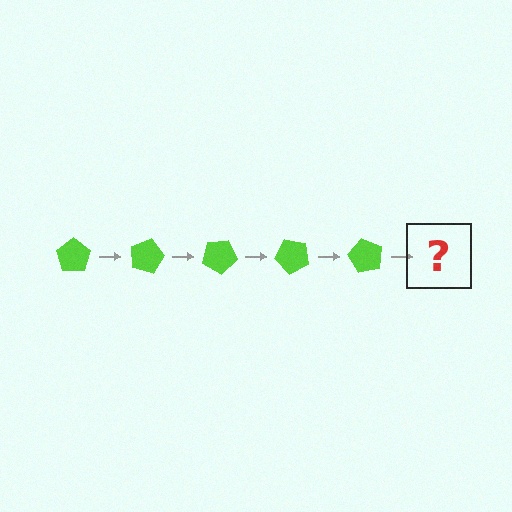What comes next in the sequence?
The next element should be a lime pentagon rotated 75 degrees.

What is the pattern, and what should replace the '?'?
The pattern is that the pentagon rotates 15 degrees each step. The '?' should be a lime pentagon rotated 75 degrees.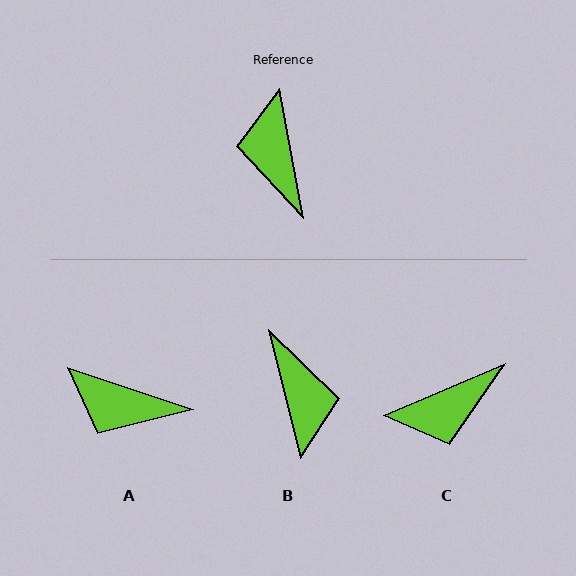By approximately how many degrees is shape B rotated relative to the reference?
Approximately 176 degrees clockwise.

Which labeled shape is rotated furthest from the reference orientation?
B, about 176 degrees away.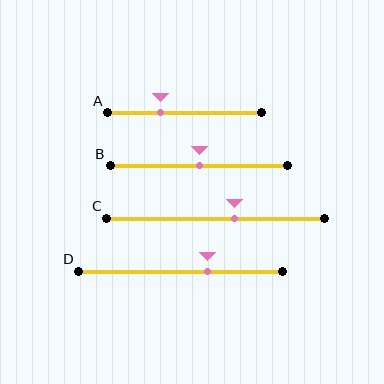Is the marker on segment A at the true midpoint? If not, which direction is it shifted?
No, the marker on segment A is shifted to the left by about 15% of the segment length.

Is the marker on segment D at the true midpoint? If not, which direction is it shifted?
No, the marker on segment D is shifted to the right by about 13% of the segment length.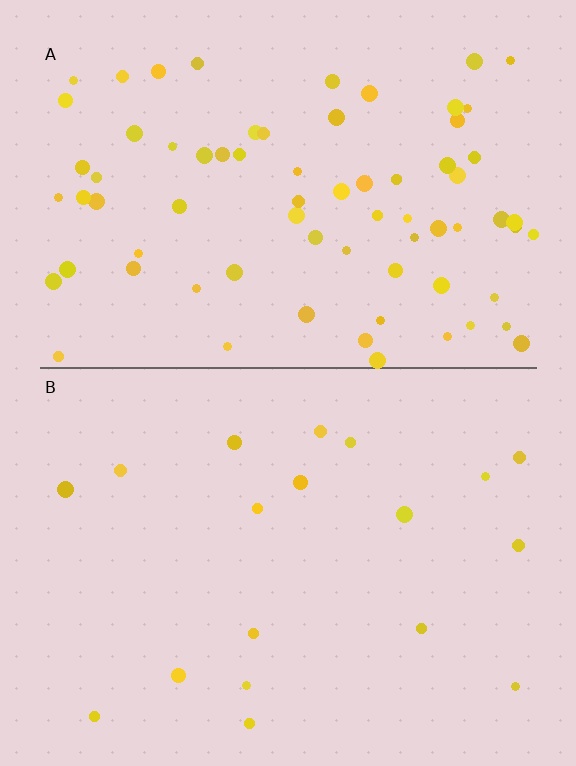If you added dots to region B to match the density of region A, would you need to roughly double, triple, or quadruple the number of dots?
Approximately quadruple.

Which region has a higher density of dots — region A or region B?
A (the top).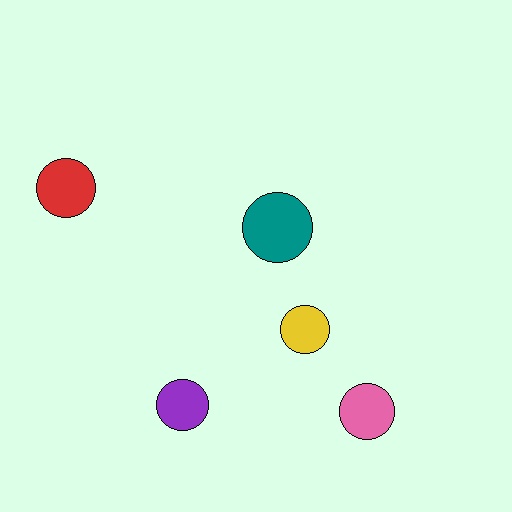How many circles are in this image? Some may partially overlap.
There are 5 circles.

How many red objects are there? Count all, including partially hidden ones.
There is 1 red object.